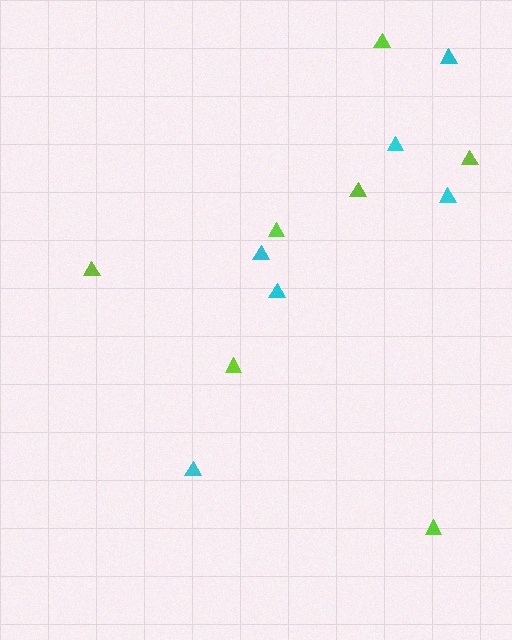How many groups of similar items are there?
There are 2 groups: one group of lime triangles (7) and one group of cyan triangles (6).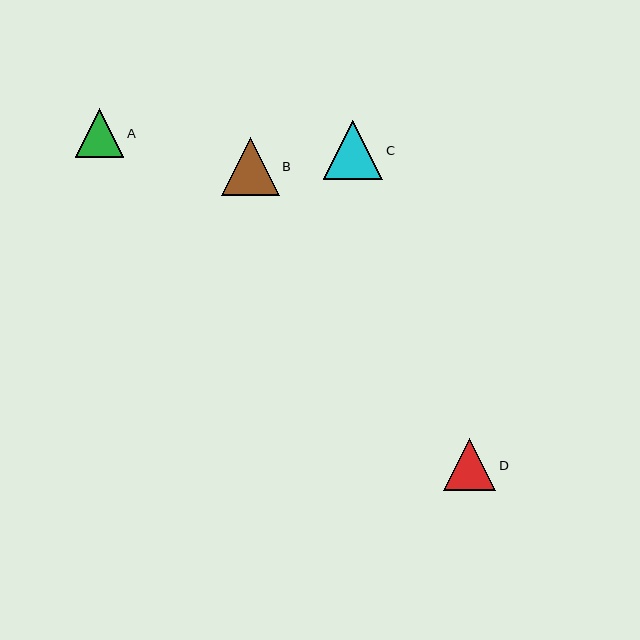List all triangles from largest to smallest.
From largest to smallest: C, B, D, A.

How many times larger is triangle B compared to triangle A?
Triangle B is approximately 1.2 times the size of triangle A.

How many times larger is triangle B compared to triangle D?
Triangle B is approximately 1.1 times the size of triangle D.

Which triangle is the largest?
Triangle C is the largest with a size of approximately 59 pixels.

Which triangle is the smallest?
Triangle A is the smallest with a size of approximately 48 pixels.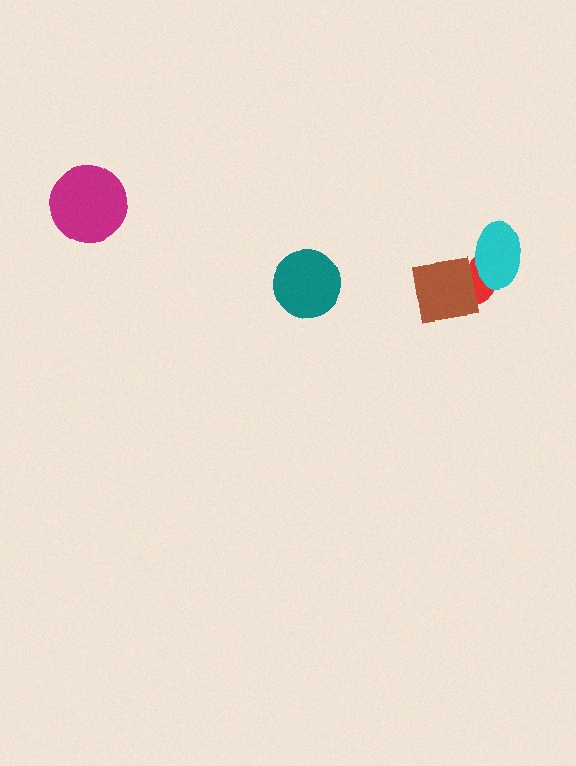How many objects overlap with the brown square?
2 objects overlap with the brown square.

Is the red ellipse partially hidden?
Yes, it is partially covered by another shape.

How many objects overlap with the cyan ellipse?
2 objects overlap with the cyan ellipse.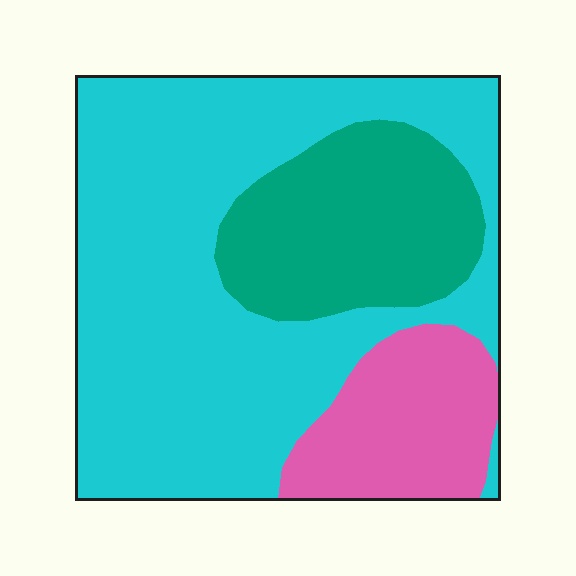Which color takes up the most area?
Cyan, at roughly 60%.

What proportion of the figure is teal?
Teal covers about 20% of the figure.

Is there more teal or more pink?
Teal.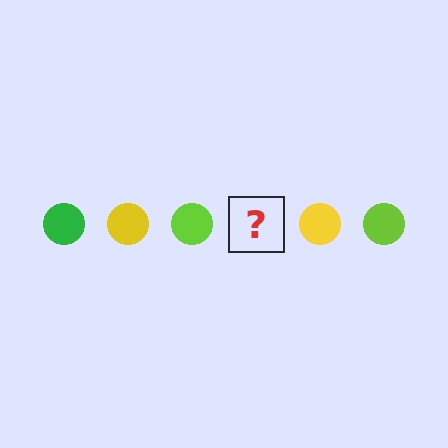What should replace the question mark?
The question mark should be replaced with a green circle.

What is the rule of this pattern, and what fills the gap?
The rule is that the pattern cycles through green, yellow, lime circles. The gap should be filled with a green circle.